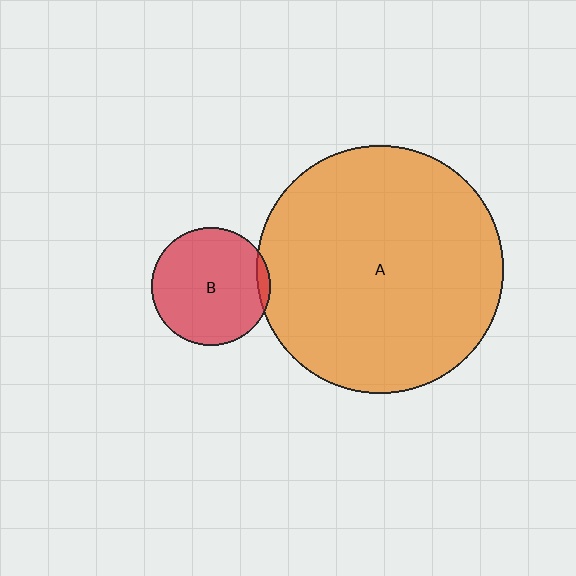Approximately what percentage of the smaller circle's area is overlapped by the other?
Approximately 5%.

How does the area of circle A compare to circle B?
Approximately 4.4 times.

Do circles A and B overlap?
Yes.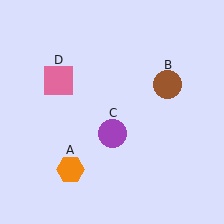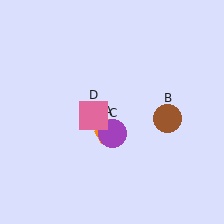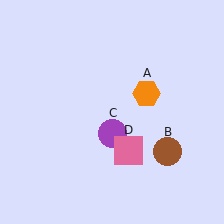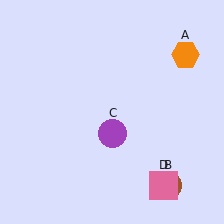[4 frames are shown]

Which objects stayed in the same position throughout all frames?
Purple circle (object C) remained stationary.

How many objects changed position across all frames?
3 objects changed position: orange hexagon (object A), brown circle (object B), pink square (object D).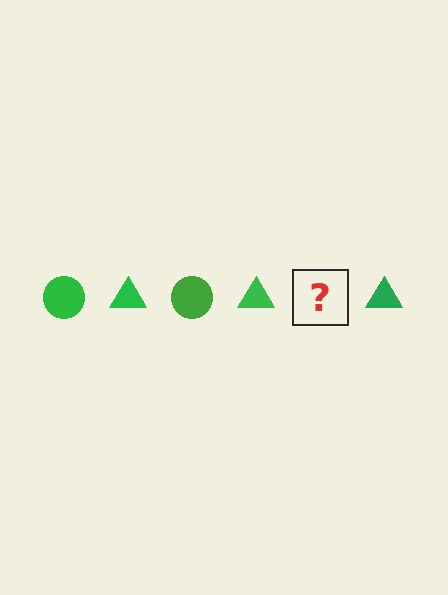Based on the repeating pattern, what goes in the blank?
The blank should be a green circle.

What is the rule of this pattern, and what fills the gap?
The rule is that the pattern cycles through circle, triangle shapes in green. The gap should be filled with a green circle.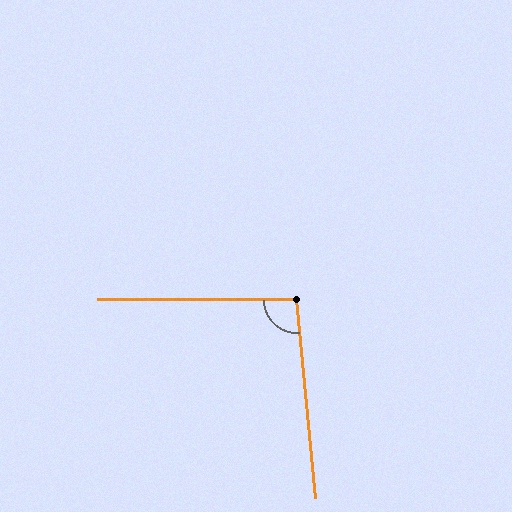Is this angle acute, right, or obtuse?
It is obtuse.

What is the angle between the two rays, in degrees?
Approximately 95 degrees.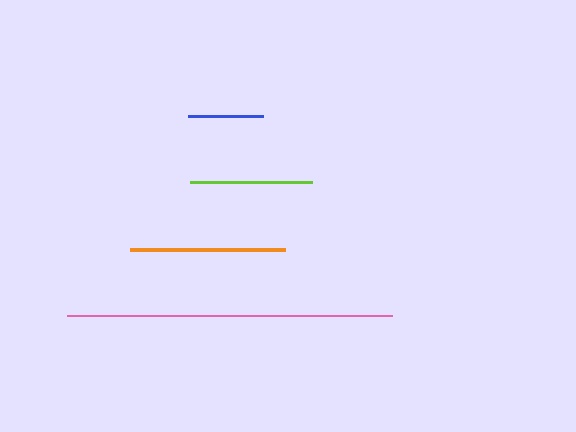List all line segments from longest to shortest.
From longest to shortest: pink, orange, lime, blue.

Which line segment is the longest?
The pink line is the longest at approximately 325 pixels.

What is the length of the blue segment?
The blue segment is approximately 75 pixels long.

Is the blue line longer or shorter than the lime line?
The lime line is longer than the blue line.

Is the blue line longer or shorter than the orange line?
The orange line is longer than the blue line.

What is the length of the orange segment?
The orange segment is approximately 155 pixels long.